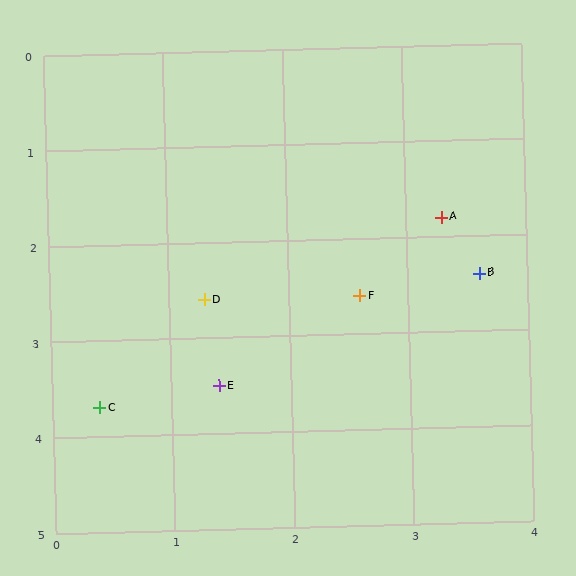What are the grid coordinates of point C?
Point C is at approximately (0.4, 3.7).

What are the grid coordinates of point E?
Point E is at approximately (1.4, 3.5).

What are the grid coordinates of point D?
Point D is at approximately (1.3, 2.6).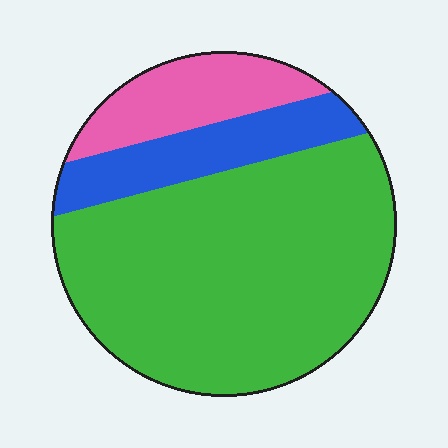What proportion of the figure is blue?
Blue covers around 15% of the figure.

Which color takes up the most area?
Green, at roughly 70%.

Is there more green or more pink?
Green.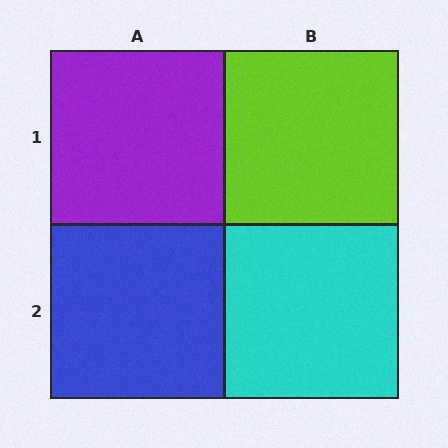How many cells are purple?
1 cell is purple.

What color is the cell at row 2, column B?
Cyan.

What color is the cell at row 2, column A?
Blue.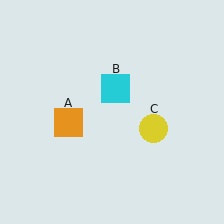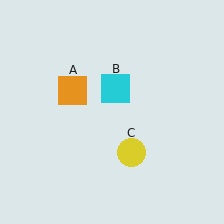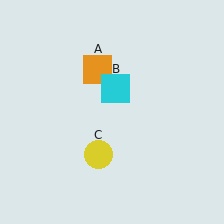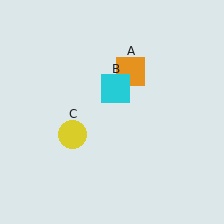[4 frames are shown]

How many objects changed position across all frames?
2 objects changed position: orange square (object A), yellow circle (object C).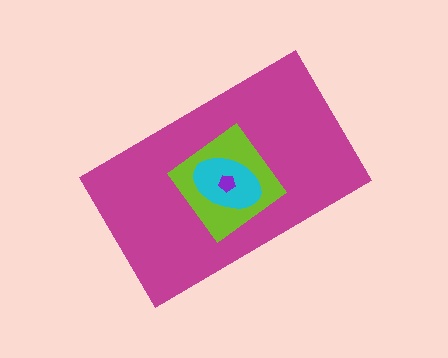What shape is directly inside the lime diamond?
The cyan ellipse.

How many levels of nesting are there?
4.